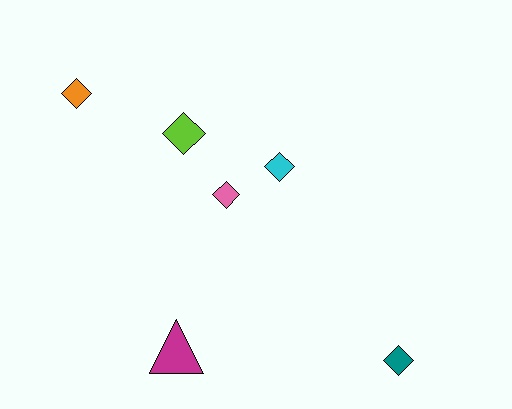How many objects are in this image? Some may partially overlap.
There are 6 objects.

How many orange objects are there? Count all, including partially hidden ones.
There is 1 orange object.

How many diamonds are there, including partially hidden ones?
There are 5 diamonds.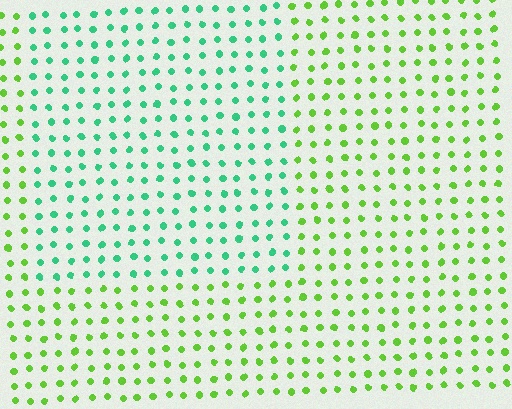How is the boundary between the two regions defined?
The boundary is defined purely by a slight shift in hue (about 49 degrees). Spacing, size, and orientation are identical on both sides.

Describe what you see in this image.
The image is filled with small lime elements in a uniform arrangement. A rectangle-shaped region is visible where the elements are tinted to a slightly different hue, forming a subtle color boundary.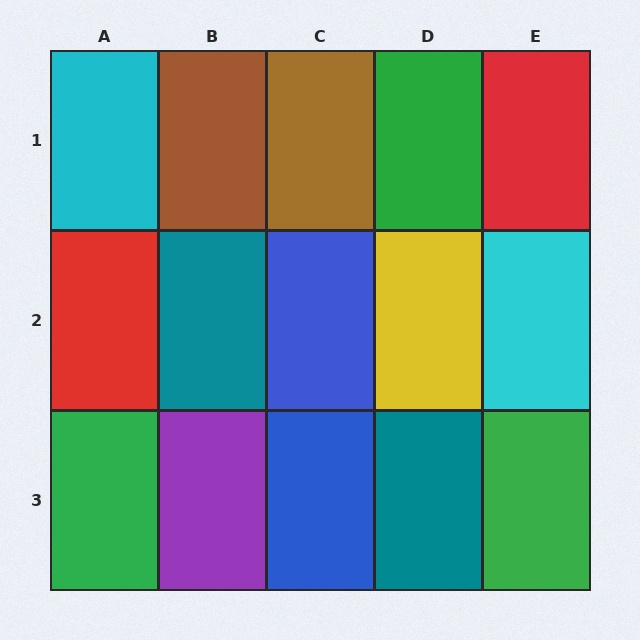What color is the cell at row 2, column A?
Red.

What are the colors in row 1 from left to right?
Cyan, brown, brown, green, red.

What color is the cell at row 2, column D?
Yellow.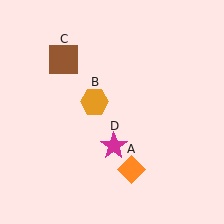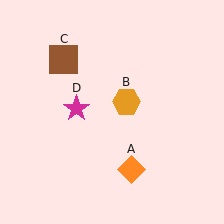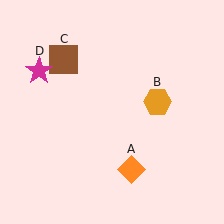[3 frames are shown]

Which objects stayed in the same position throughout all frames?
Orange diamond (object A) and brown square (object C) remained stationary.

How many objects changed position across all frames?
2 objects changed position: orange hexagon (object B), magenta star (object D).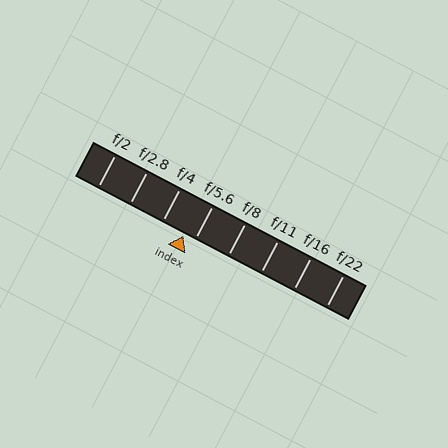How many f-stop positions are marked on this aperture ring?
There are 8 f-stop positions marked.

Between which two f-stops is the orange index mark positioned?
The index mark is between f/4 and f/5.6.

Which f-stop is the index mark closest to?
The index mark is closest to f/5.6.